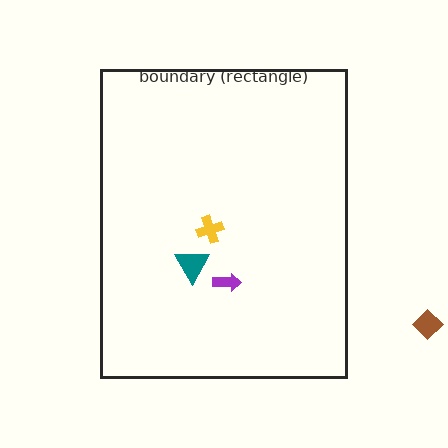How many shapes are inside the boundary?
3 inside, 1 outside.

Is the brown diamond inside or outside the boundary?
Outside.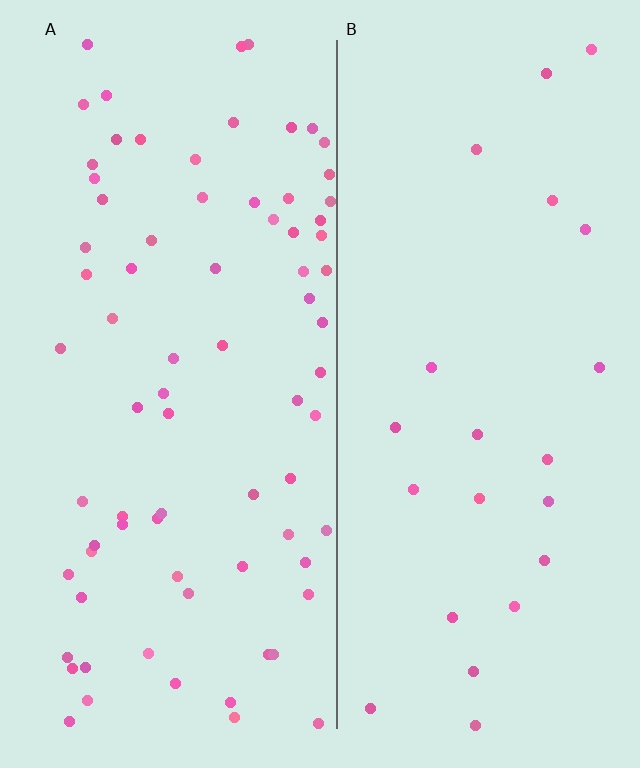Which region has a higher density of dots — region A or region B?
A (the left).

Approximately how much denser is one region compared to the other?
Approximately 3.4× — region A over region B.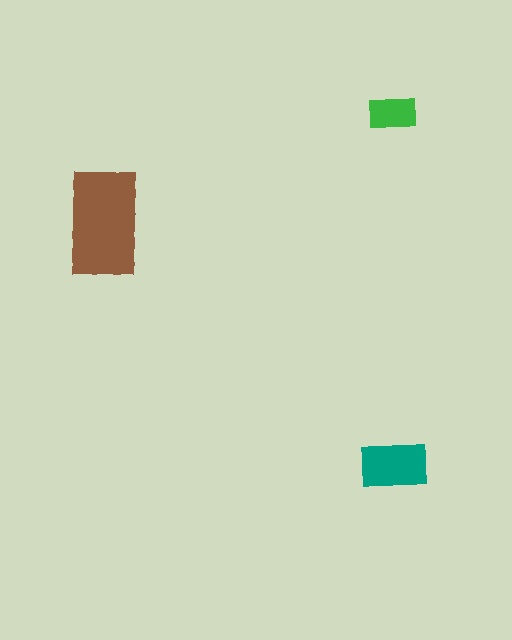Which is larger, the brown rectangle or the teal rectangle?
The brown one.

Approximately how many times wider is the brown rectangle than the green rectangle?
About 2 times wider.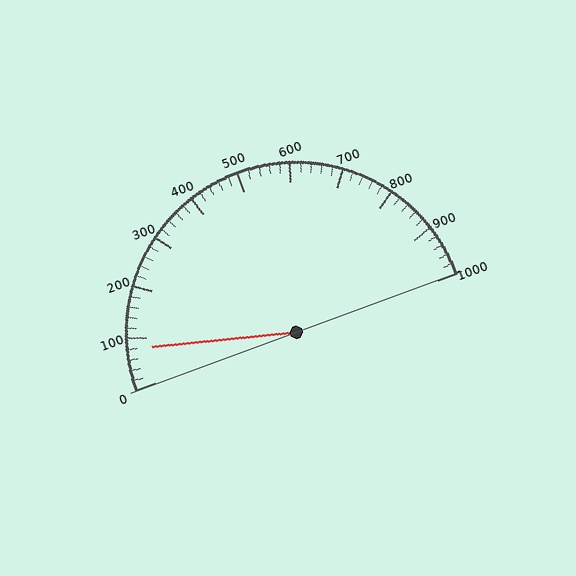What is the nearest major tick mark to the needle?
The nearest major tick mark is 100.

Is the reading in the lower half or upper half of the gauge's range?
The reading is in the lower half of the range (0 to 1000).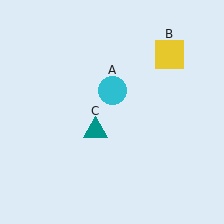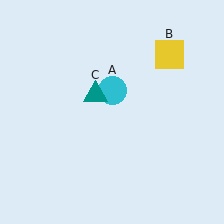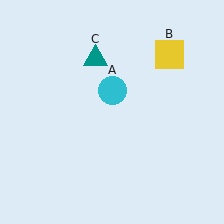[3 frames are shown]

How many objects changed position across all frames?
1 object changed position: teal triangle (object C).